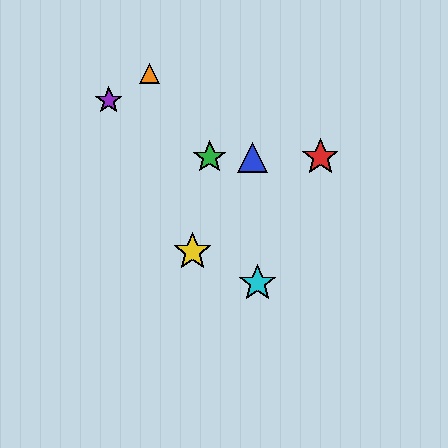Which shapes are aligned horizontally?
The red star, the blue triangle, the green star are aligned horizontally.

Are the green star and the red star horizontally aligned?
Yes, both are at y≈157.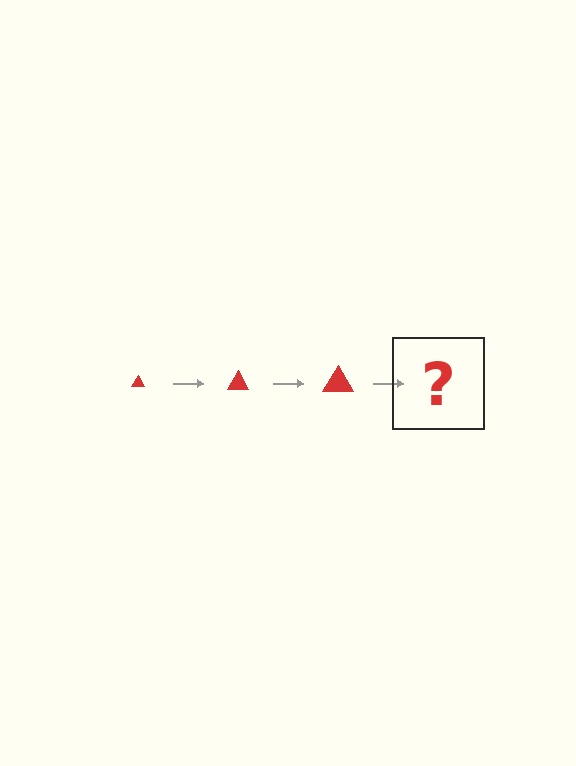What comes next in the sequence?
The next element should be a red triangle, larger than the previous one.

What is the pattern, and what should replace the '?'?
The pattern is that the triangle gets progressively larger each step. The '?' should be a red triangle, larger than the previous one.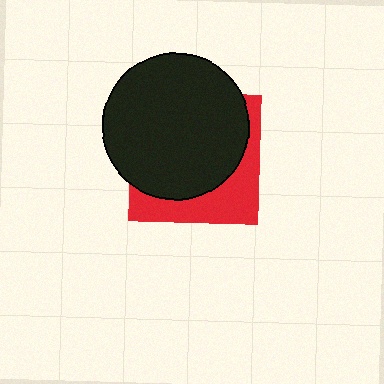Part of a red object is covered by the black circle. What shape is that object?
It is a square.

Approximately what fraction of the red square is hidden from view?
Roughly 67% of the red square is hidden behind the black circle.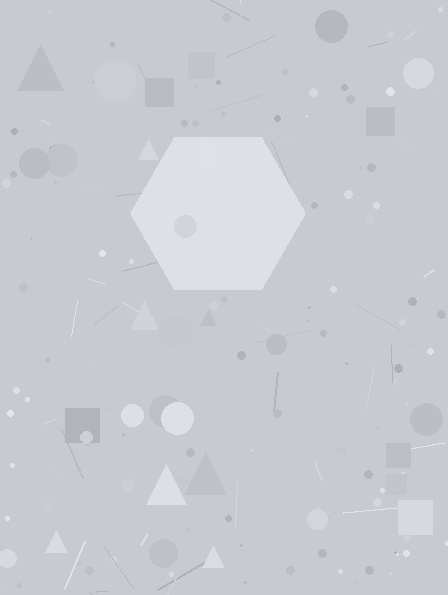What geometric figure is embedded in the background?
A hexagon is embedded in the background.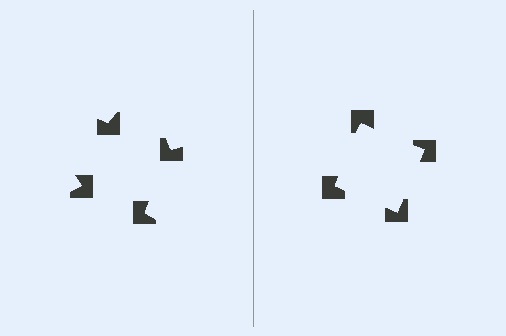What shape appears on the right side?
An illusory square.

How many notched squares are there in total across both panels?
8 — 4 on each side.